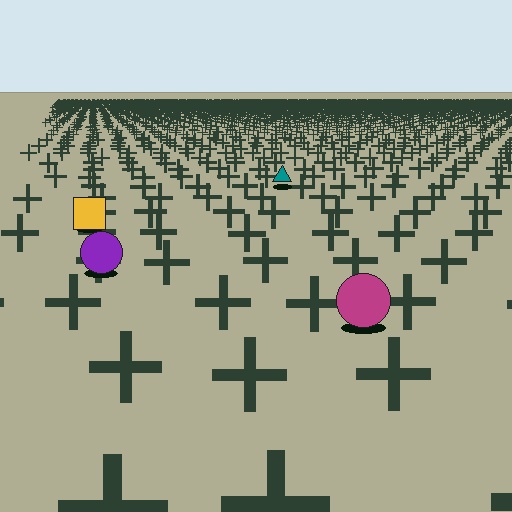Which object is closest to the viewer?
The magenta circle is closest. The texture marks near it are larger and more spread out.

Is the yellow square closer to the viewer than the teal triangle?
Yes. The yellow square is closer — you can tell from the texture gradient: the ground texture is coarser near it.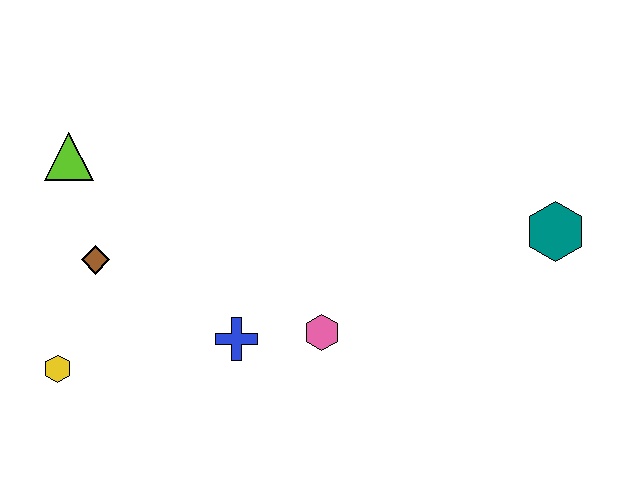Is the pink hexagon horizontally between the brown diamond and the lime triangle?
No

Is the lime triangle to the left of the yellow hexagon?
No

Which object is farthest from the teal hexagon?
The yellow hexagon is farthest from the teal hexagon.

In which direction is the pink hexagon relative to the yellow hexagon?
The pink hexagon is to the right of the yellow hexagon.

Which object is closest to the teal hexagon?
The pink hexagon is closest to the teal hexagon.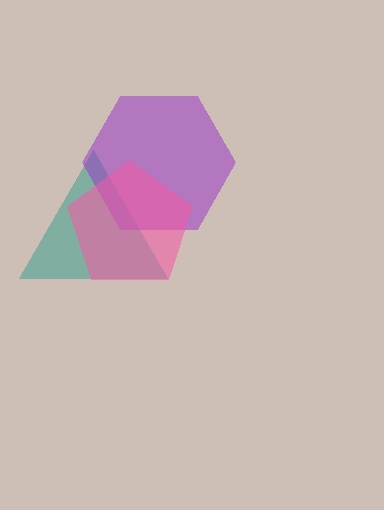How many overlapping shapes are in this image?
There are 3 overlapping shapes in the image.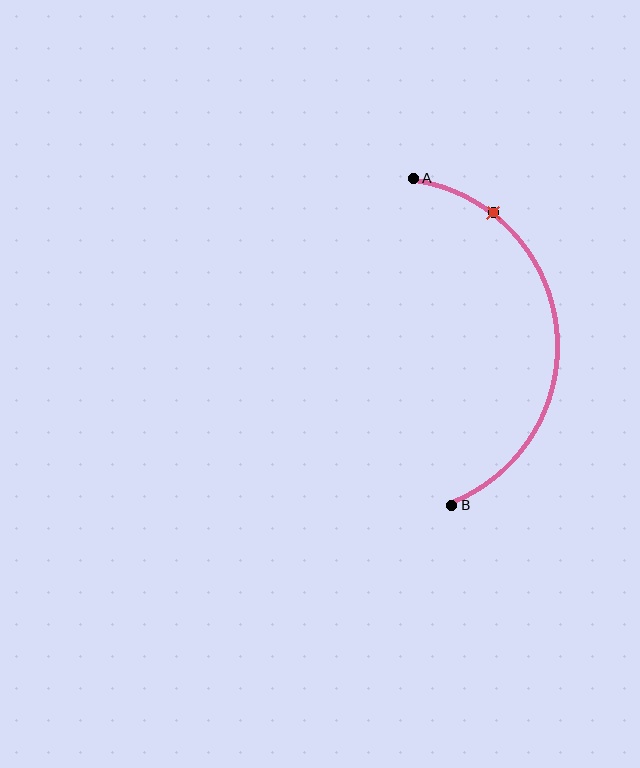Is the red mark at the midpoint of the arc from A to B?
No. The red mark lies on the arc but is closer to endpoint A. The arc midpoint would be at the point on the curve equidistant along the arc from both A and B.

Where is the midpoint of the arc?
The arc midpoint is the point on the curve farthest from the straight line joining A and B. It sits to the right of that line.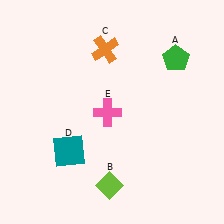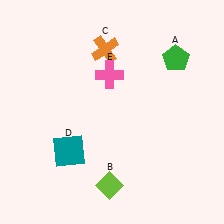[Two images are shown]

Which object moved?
The pink cross (E) moved up.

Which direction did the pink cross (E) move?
The pink cross (E) moved up.